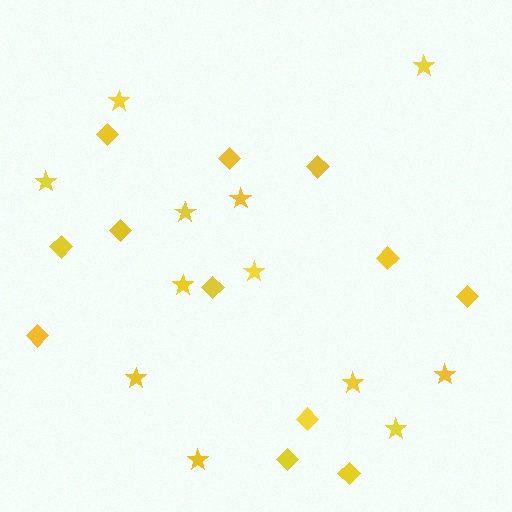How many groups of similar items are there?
There are 2 groups: one group of stars (12) and one group of diamonds (12).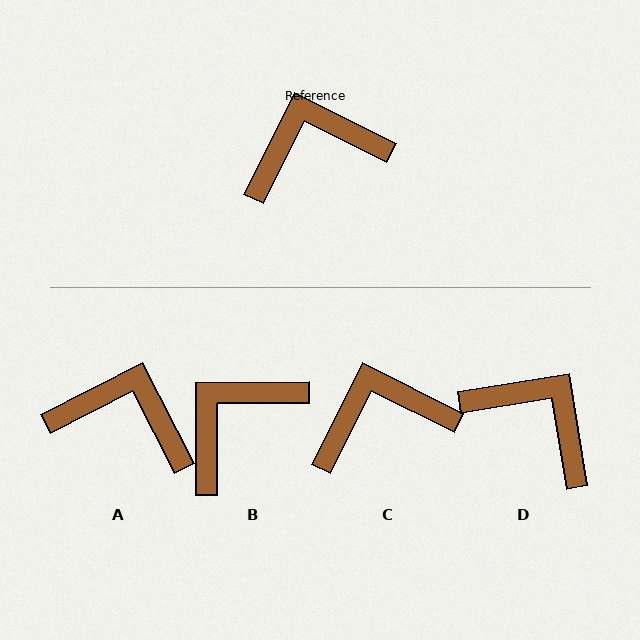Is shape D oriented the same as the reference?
No, it is off by about 54 degrees.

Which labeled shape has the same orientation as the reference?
C.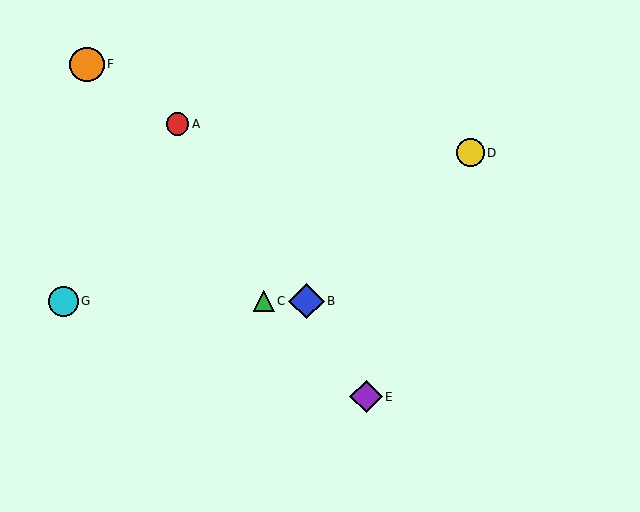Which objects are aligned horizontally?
Objects B, C, G are aligned horizontally.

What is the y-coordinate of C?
Object C is at y≈301.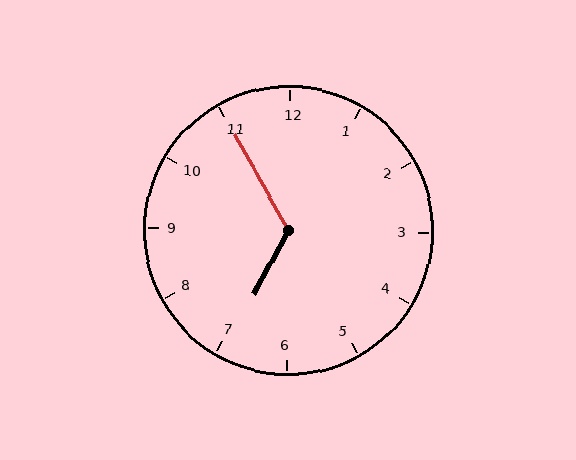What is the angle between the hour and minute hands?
Approximately 122 degrees.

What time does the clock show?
6:55.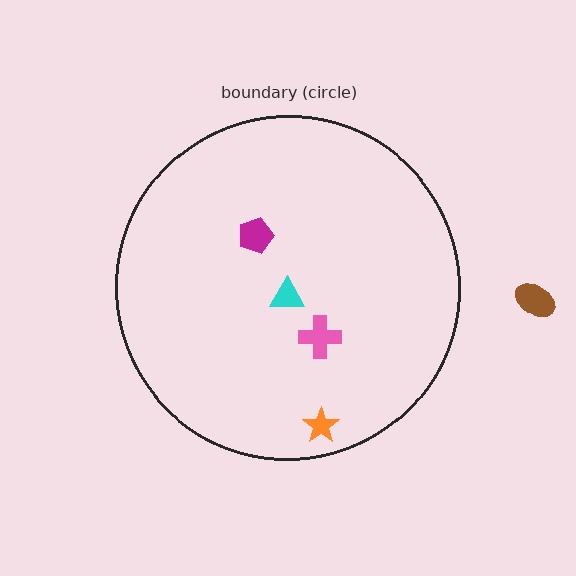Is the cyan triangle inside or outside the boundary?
Inside.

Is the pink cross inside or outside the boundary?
Inside.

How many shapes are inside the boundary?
4 inside, 1 outside.